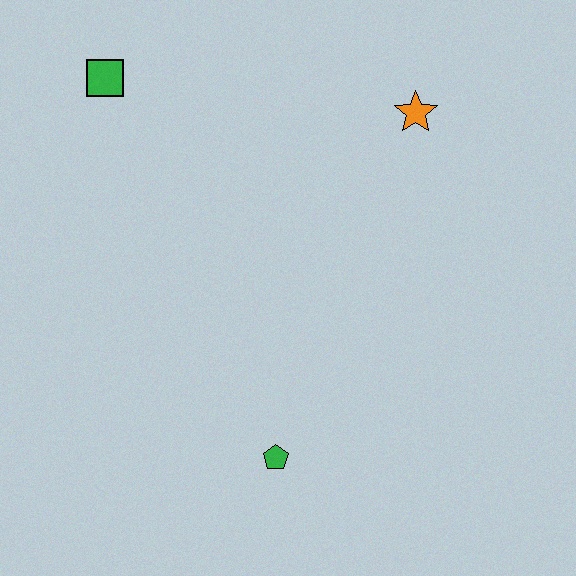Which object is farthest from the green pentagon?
The green square is farthest from the green pentagon.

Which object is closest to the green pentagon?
The orange star is closest to the green pentagon.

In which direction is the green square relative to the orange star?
The green square is to the left of the orange star.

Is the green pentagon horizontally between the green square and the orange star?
Yes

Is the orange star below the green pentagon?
No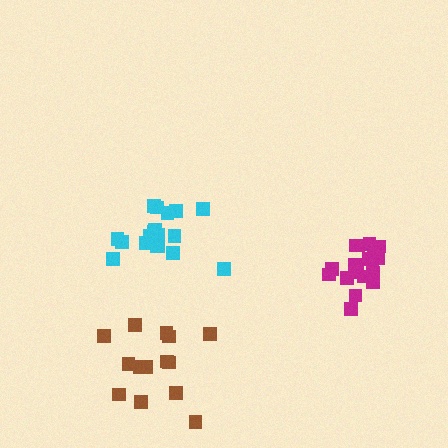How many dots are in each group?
Group 1: 19 dots, Group 2: 18 dots, Group 3: 14 dots (51 total).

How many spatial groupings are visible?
There are 3 spatial groupings.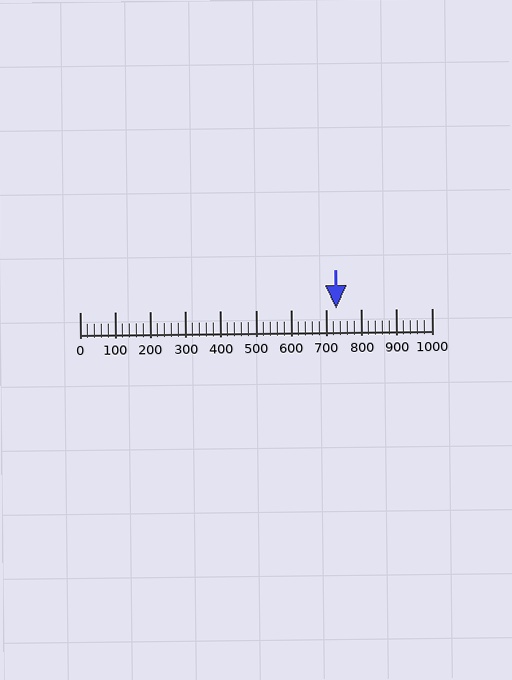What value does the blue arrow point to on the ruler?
The blue arrow points to approximately 730.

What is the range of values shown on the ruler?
The ruler shows values from 0 to 1000.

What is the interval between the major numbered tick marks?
The major tick marks are spaced 100 units apart.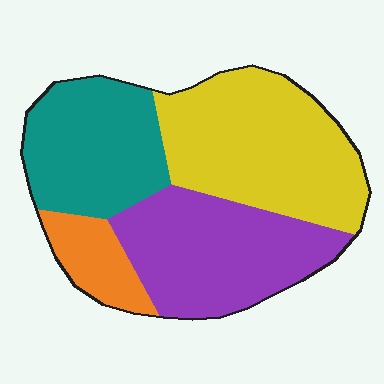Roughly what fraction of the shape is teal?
Teal covers roughly 25% of the shape.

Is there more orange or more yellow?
Yellow.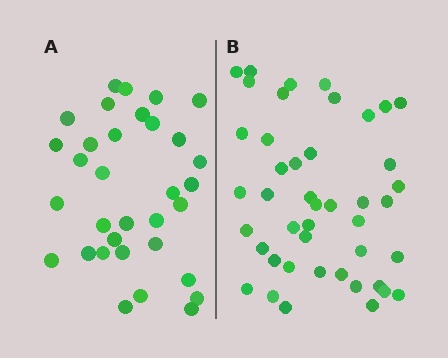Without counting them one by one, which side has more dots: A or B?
Region B (the right region) has more dots.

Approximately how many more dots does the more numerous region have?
Region B has roughly 12 or so more dots than region A.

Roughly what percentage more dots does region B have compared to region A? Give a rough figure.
About 35% more.